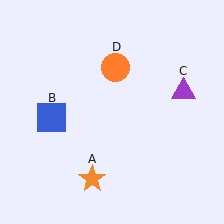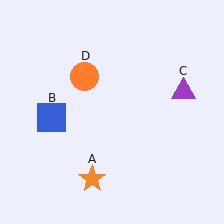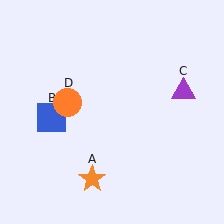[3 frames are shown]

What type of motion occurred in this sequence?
The orange circle (object D) rotated counterclockwise around the center of the scene.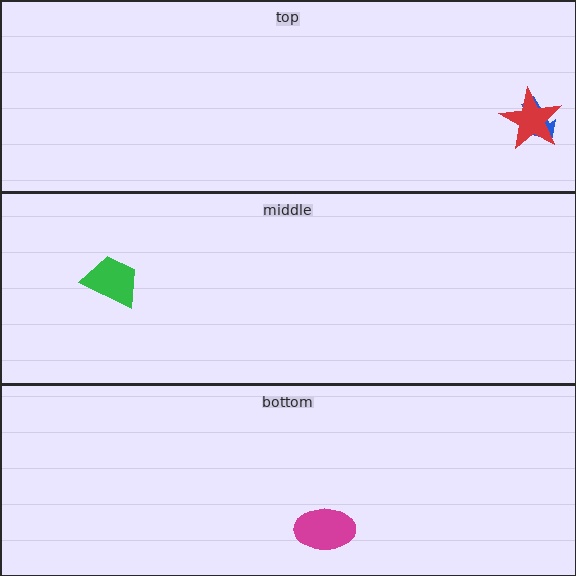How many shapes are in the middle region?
1.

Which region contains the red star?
The top region.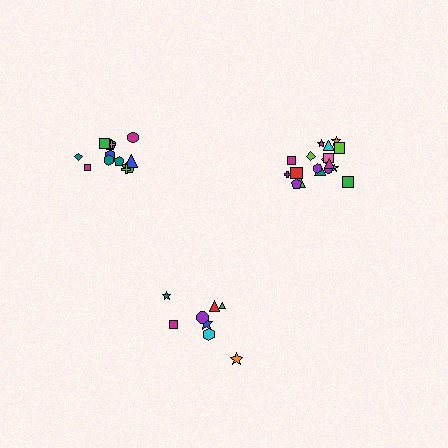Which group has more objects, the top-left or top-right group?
The top-right group.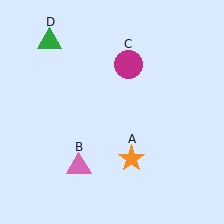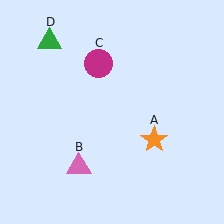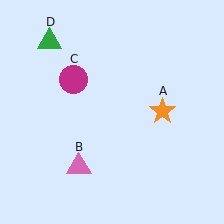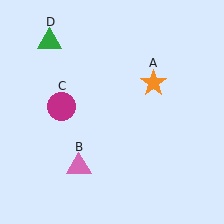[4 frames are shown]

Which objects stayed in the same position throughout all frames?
Pink triangle (object B) and green triangle (object D) remained stationary.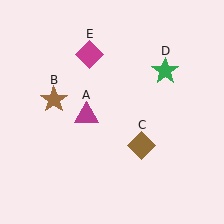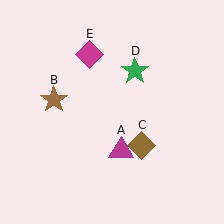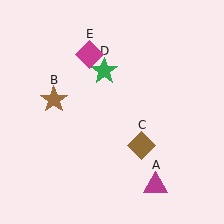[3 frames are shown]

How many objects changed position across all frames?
2 objects changed position: magenta triangle (object A), green star (object D).